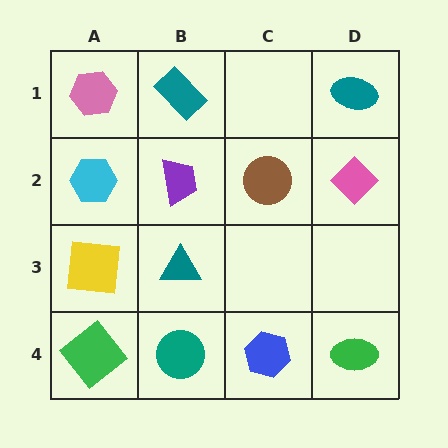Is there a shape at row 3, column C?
No, that cell is empty.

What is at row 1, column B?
A teal rectangle.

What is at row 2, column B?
A purple trapezoid.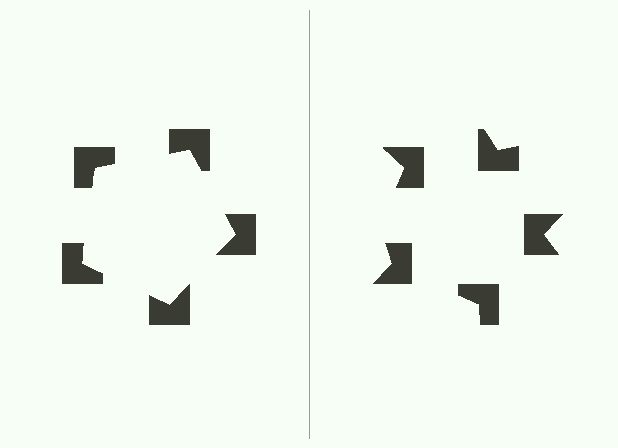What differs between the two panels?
The notched squares are positioned identically on both sides; only the wedge orientations differ. On the left they align to a pentagon; on the right they are misaligned.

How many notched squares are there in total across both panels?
10 — 5 on each side.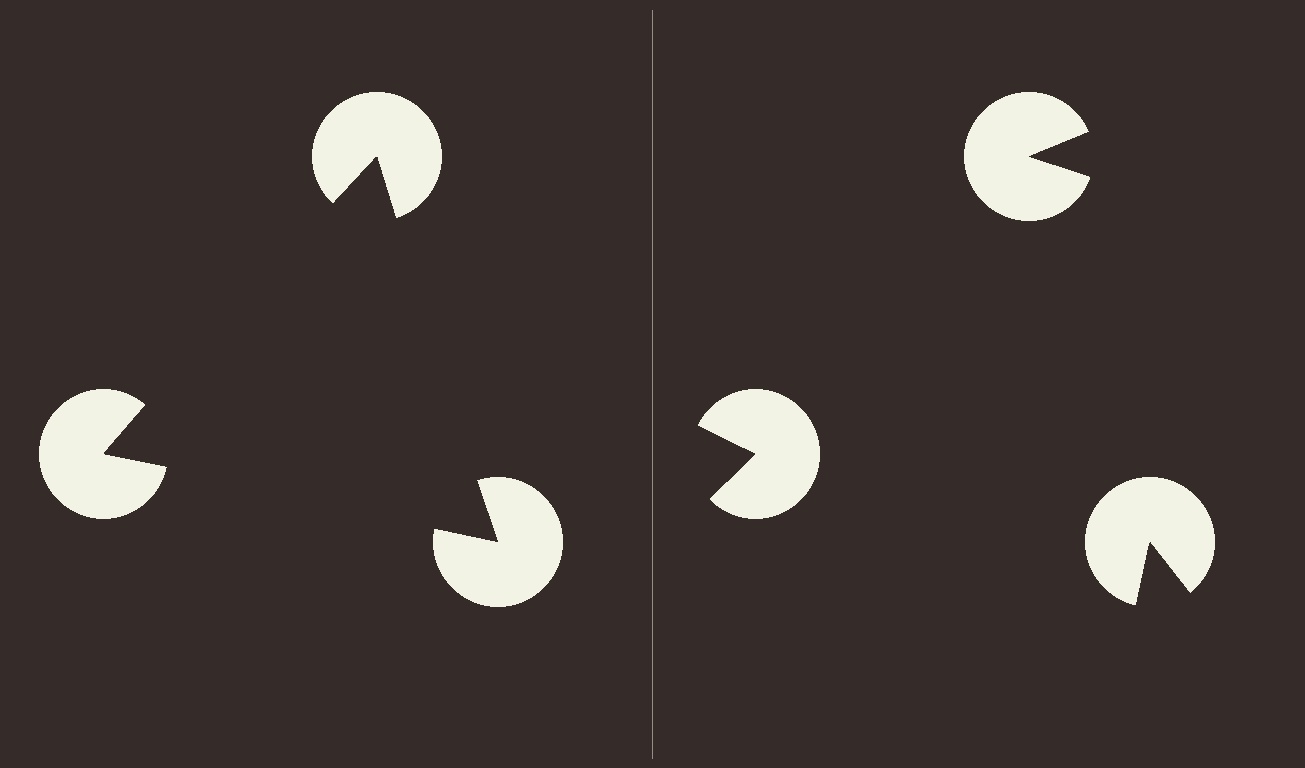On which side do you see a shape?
An illusory triangle appears on the left side. On the right side the wedge cuts are rotated, so no coherent shape forms.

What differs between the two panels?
The pac-man discs are positioned identically on both sides; only the wedge orientations differ. On the left they align to a triangle; on the right they are misaligned.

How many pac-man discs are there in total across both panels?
6 — 3 on each side.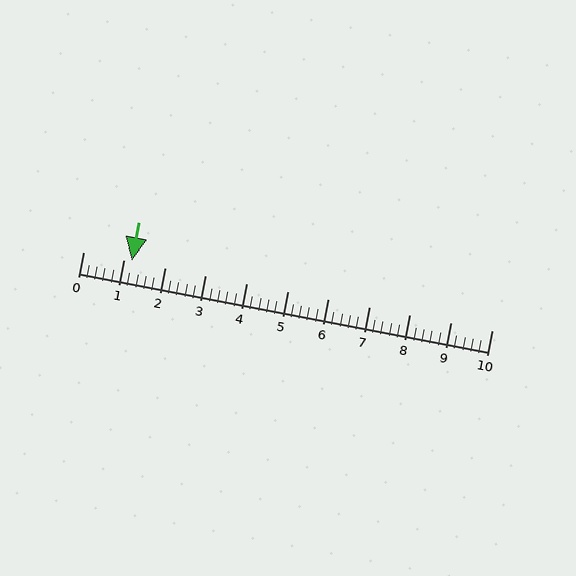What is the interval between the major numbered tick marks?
The major tick marks are spaced 1 units apart.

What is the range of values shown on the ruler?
The ruler shows values from 0 to 10.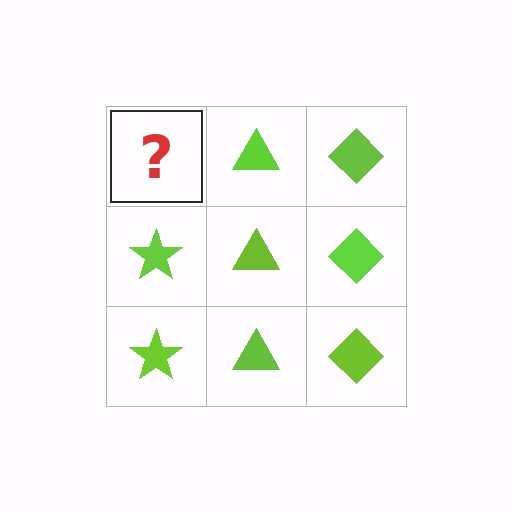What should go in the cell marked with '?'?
The missing cell should contain a lime star.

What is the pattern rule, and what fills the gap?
The rule is that each column has a consistent shape. The gap should be filled with a lime star.